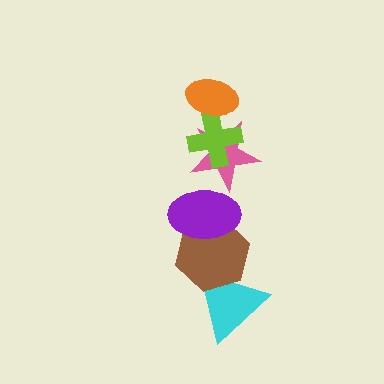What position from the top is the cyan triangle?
The cyan triangle is 6th from the top.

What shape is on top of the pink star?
The lime cross is on top of the pink star.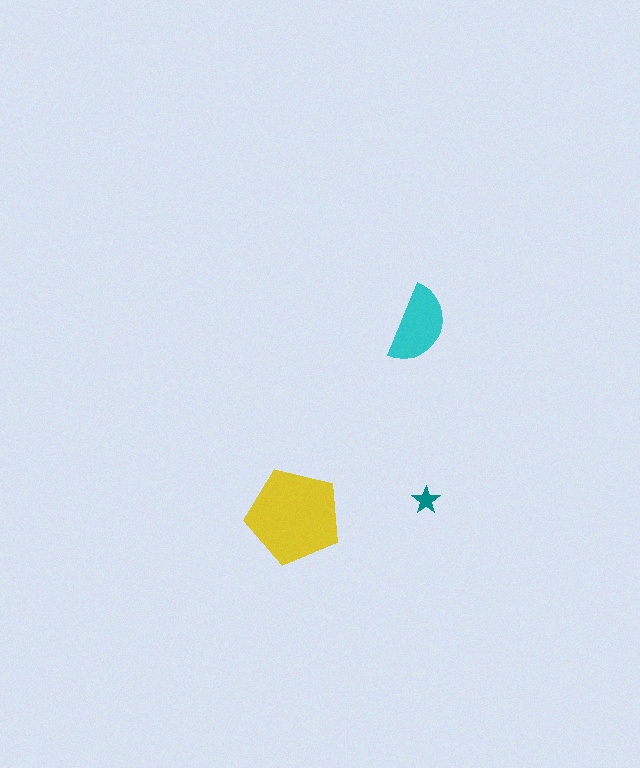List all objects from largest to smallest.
The yellow pentagon, the cyan semicircle, the teal star.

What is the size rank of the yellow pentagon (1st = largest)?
1st.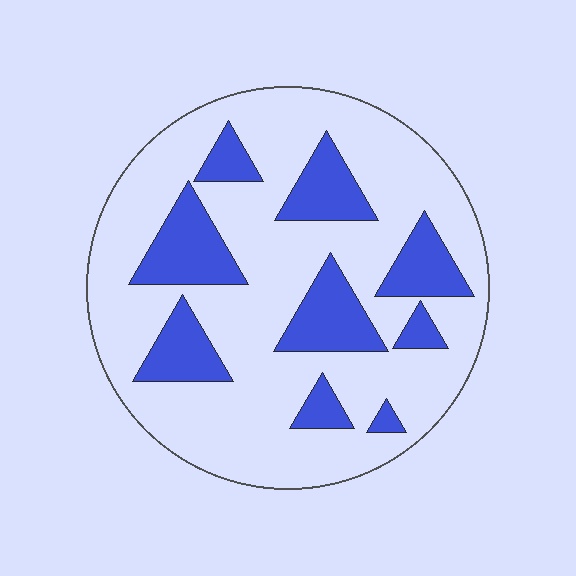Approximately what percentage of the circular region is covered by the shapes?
Approximately 25%.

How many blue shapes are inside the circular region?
9.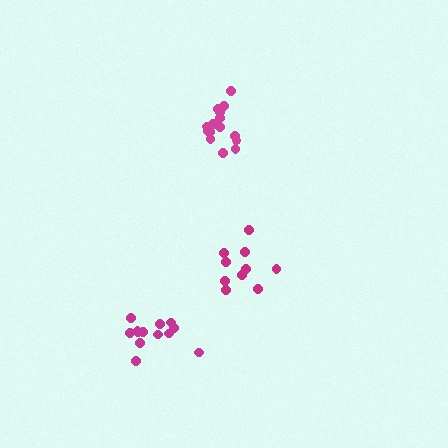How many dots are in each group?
Group 1: 11 dots, Group 2: 15 dots, Group 3: 13 dots (39 total).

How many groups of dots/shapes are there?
There are 3 groups.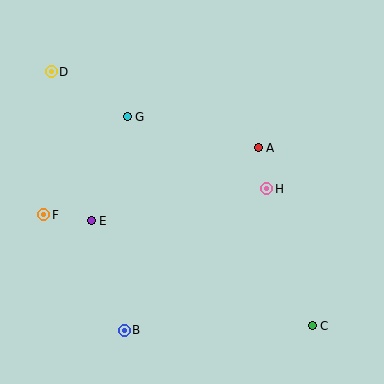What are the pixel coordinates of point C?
Point C is at (312, 326).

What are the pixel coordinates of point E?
Point E is at (91, 221).